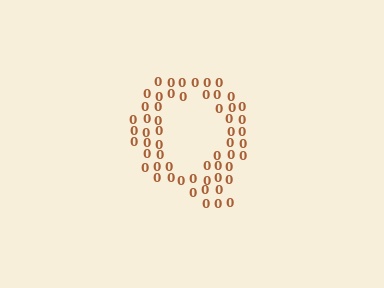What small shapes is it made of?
It is made of small digit 0's.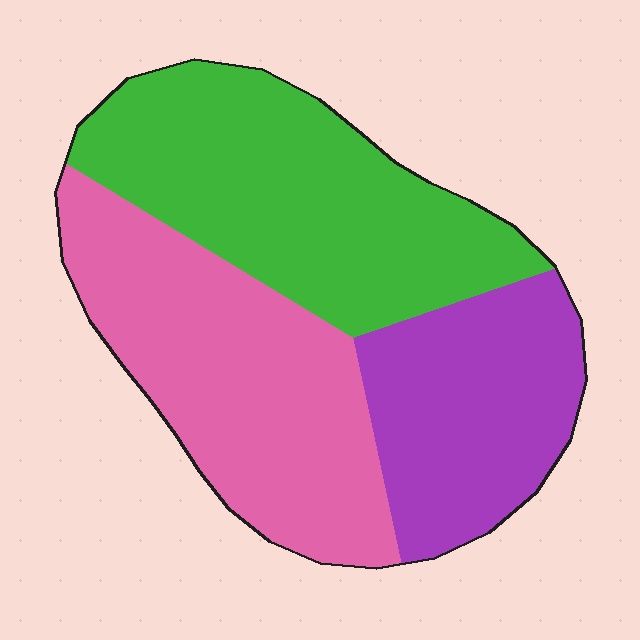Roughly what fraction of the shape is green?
Green covers around 40% of the shape.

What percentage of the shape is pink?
Pink covers about 35% of the shape.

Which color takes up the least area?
Purple, at roughly 25%.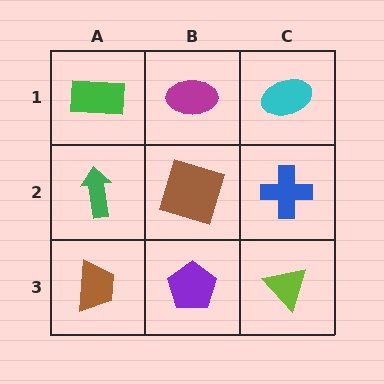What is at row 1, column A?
A green rectangle.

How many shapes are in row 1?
3 shapes.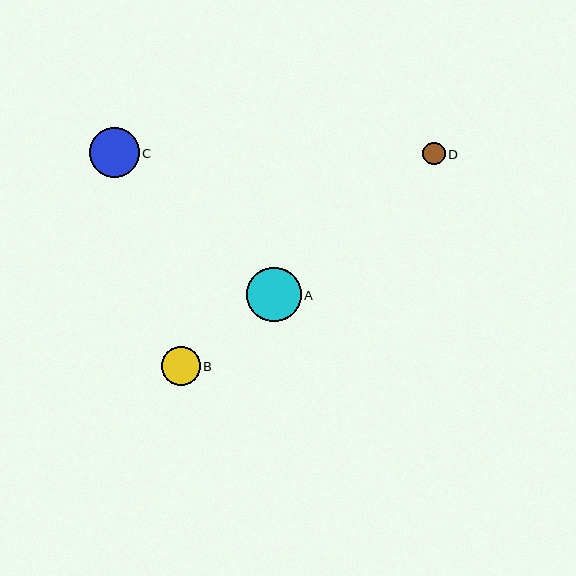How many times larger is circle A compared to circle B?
Circle A is approximately 1.4 times the size of circle B.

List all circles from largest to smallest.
From largest to smallest: A, C, B, D.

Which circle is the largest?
Circle A is the largest with a size of approximately 55 pixels.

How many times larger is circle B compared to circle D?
Circle B is approximately 1.7 times the size of circle D.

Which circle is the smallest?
Circle D is the smallest with a size of approximately 23 pixels.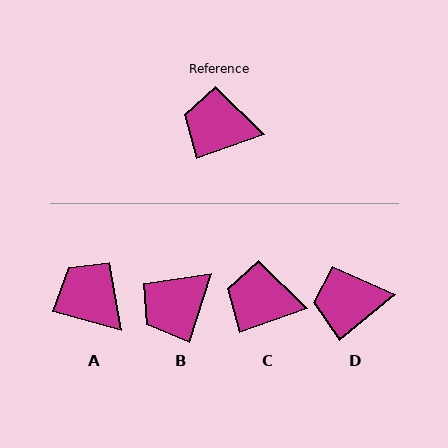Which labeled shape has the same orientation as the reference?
C.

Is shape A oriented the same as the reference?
No, it is off by about 35 degrees.